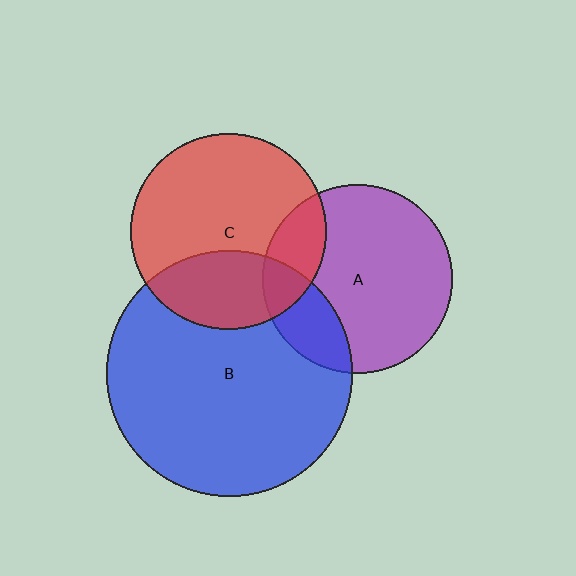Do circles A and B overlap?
Yes.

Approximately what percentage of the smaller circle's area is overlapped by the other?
Approximately 20%.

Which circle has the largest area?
Circle B (blue).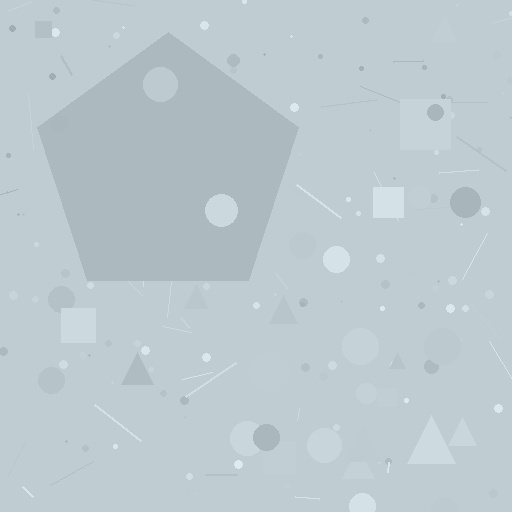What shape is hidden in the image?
A pentagon is hidden in the image.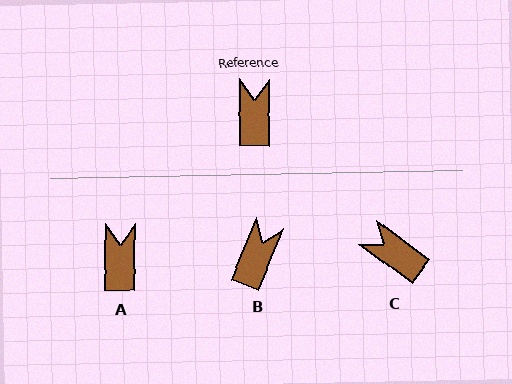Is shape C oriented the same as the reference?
No, it is off by about 54 degrees.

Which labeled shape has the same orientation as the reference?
A.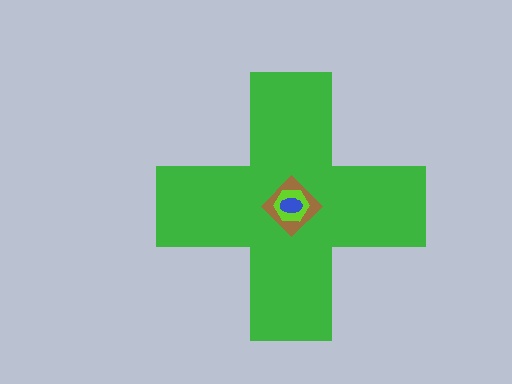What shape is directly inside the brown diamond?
The lime hexagon.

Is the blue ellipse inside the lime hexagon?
Yes.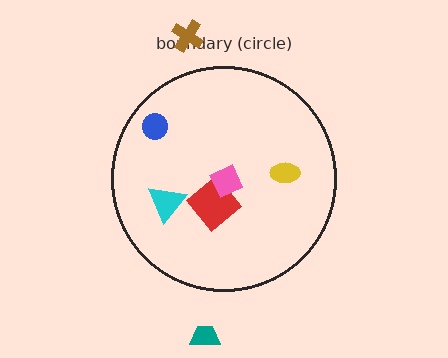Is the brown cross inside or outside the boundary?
Outside.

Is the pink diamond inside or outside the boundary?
Inside.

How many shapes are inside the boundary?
5 inside, 2 outside.